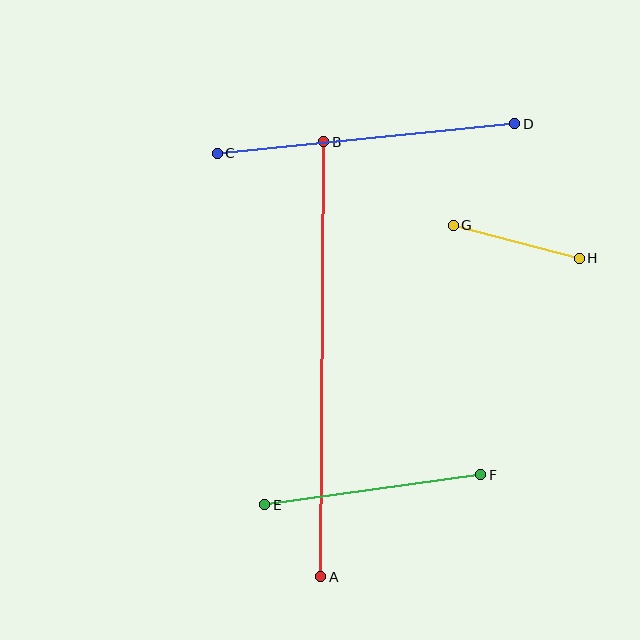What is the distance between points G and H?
The distance is approximately 130 pixels.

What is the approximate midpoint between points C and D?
The midpoint is at approximately (366, 139) pixels.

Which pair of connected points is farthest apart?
Points A and B are farthest apart.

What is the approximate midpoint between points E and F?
The midpoint is at approximately (373, 490) pixels.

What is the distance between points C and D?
The distance is approximately 299 pixels.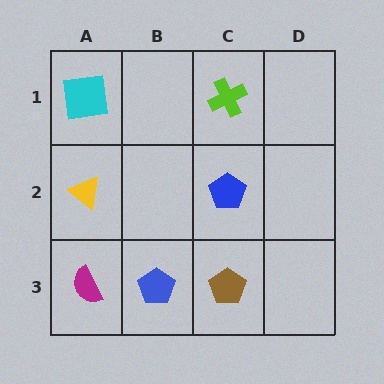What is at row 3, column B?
A blue pentagon.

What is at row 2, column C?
A blue pentagon.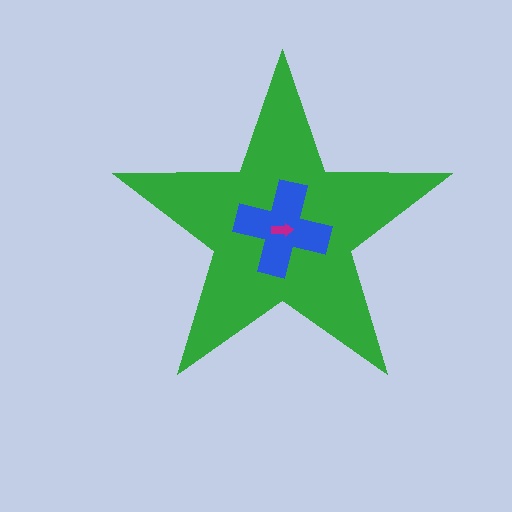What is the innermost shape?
The magenta arrow.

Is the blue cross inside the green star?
Yes.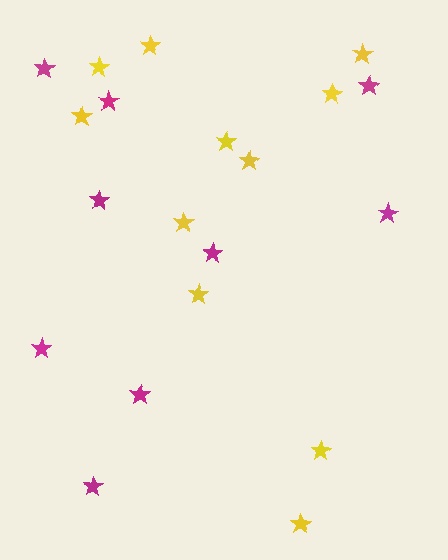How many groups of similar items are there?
There are 2 groups: one group of yellow stars (11) and one group of magenta stars (9).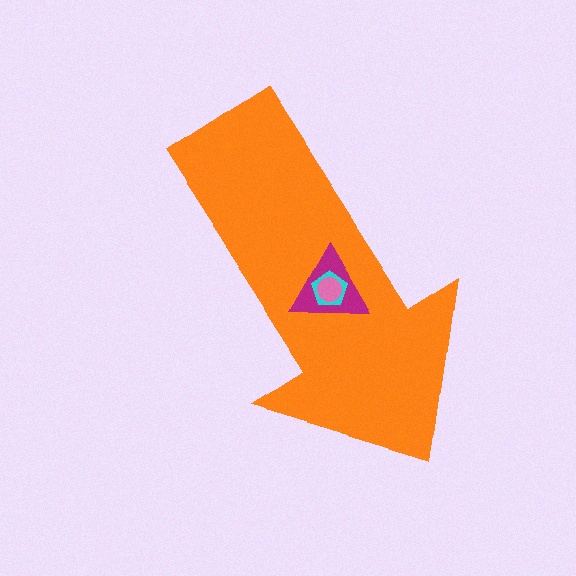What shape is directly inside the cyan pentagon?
The pink circle.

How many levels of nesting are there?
4.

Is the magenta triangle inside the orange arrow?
Yes.